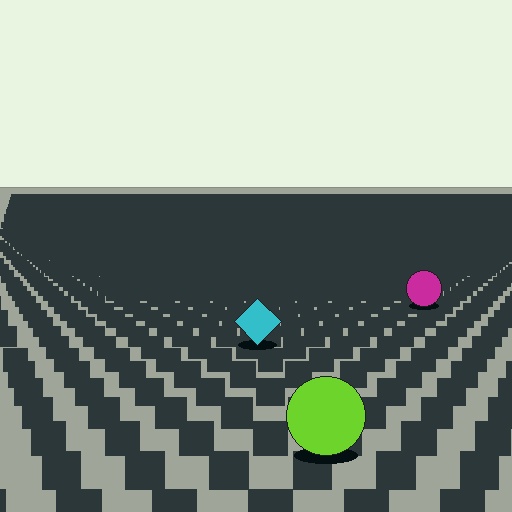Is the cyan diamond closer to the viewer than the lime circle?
No. The lime circle is closer — you can tell from the texture gradient: the ground texture is coarser near it.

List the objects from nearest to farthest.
From nearest to farthest: the lime circle, the cyan diamond, the magenta circle.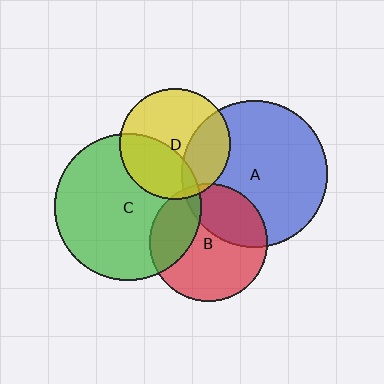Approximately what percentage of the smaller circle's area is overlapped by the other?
Approximately 35%.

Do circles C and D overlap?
Yes.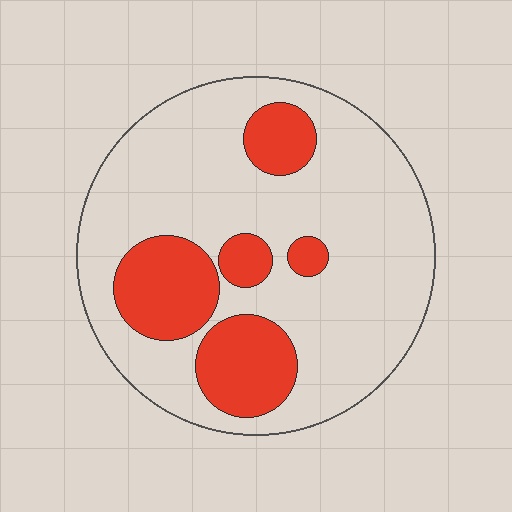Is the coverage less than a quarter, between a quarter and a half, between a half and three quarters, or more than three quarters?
Less than a quarter.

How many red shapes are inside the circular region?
5.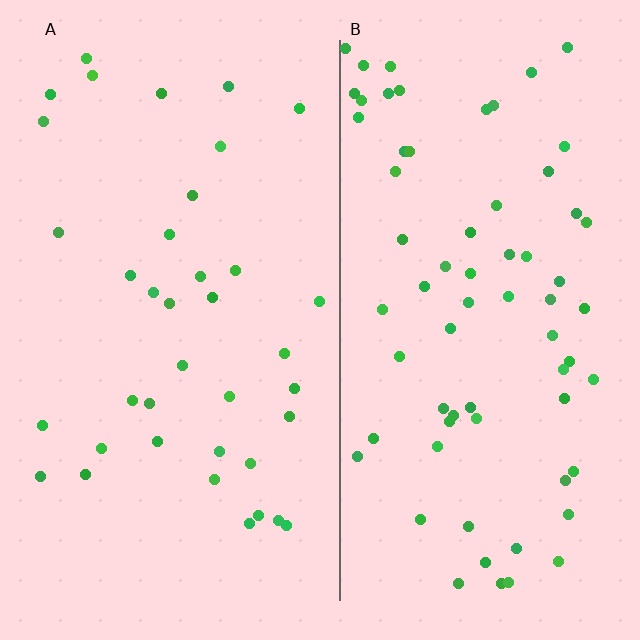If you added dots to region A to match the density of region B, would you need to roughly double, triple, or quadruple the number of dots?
Approximately double.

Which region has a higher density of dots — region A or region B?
B (the right).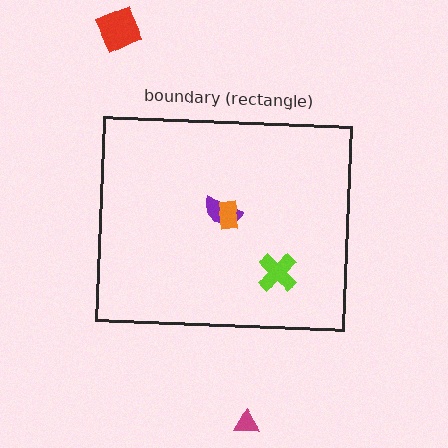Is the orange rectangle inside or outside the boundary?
Inside.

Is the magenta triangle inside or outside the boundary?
Outside.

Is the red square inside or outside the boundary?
Outside.